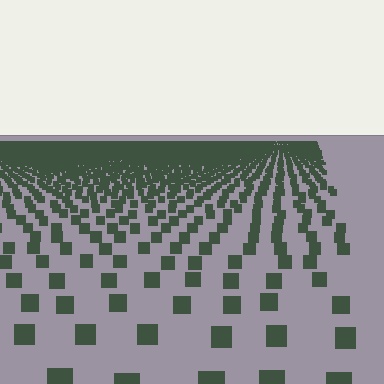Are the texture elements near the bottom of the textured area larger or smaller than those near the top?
Larger. Near the bottom, elements are closer to the viewer and appear at a bigger on-screen size.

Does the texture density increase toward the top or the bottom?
Density increases toward the top.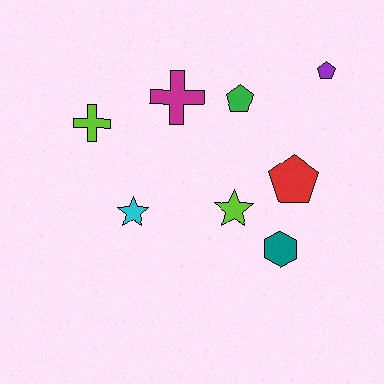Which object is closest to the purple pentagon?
The green pentagon is closest to the purple pentagon.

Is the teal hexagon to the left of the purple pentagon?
Yes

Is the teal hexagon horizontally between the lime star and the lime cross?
No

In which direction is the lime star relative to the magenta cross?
The lime star is below the magenta cross.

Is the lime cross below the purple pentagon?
Yes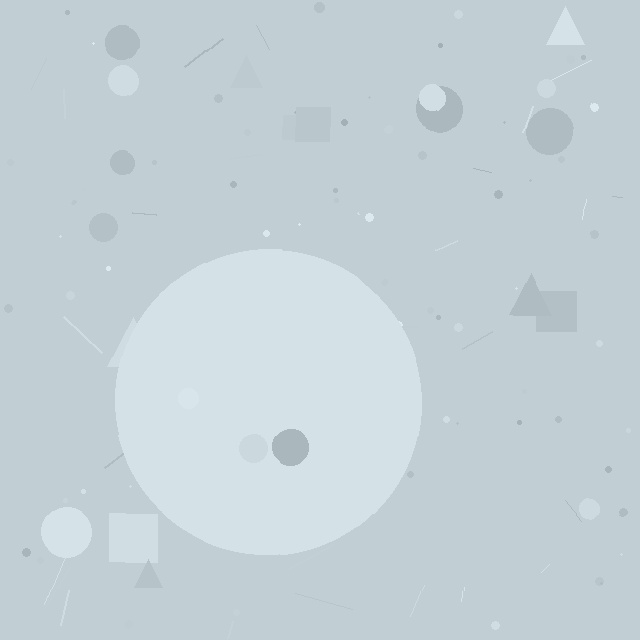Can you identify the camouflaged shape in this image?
The camouflaged shape is a circle.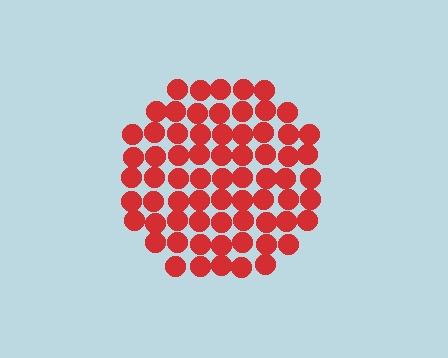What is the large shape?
The large shape is a circle.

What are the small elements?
The small elements are circles.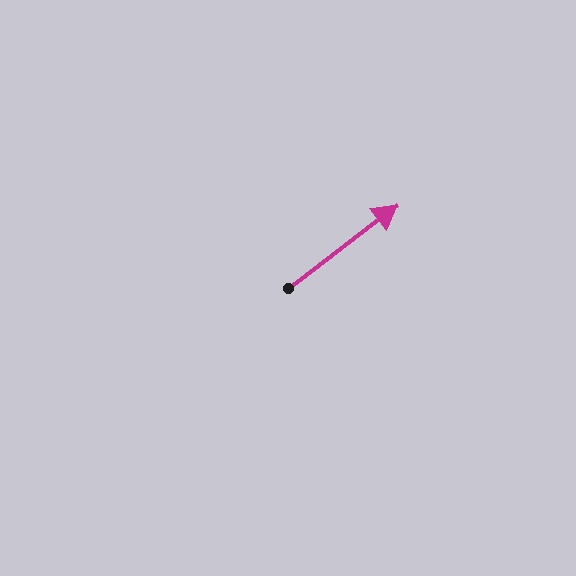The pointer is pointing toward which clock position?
Roughly 2 o'clock.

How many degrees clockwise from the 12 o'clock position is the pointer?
Approximately 53 degrees.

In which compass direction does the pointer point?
Northeast.